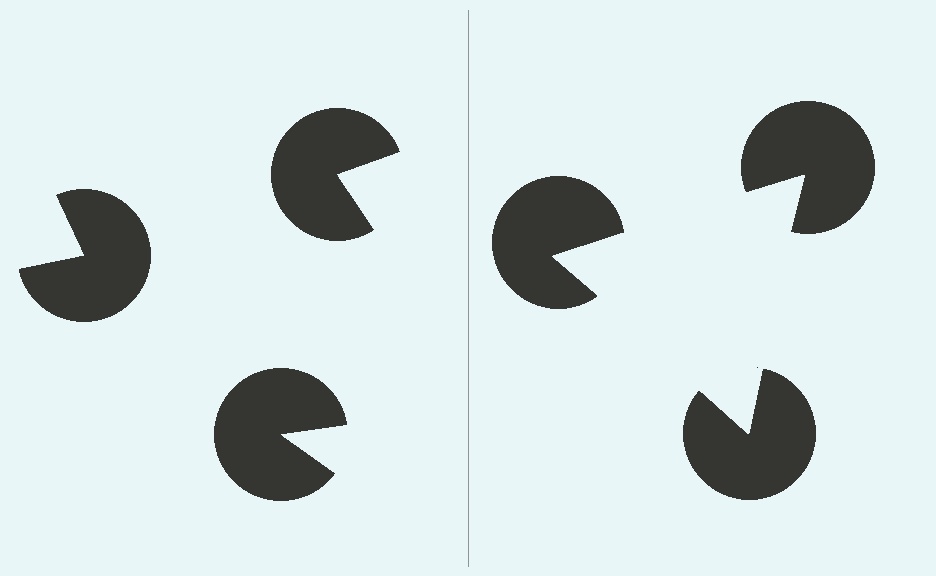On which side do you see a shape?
An illusory triangle appears on the right side. On the left side the wedge cuts are rotated, so no coherent shape forms.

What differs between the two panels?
The pac-man discs are positioned identically on both sides; only the wedge orientations differ. On the right they align to a triangle; on the left they are misaligned.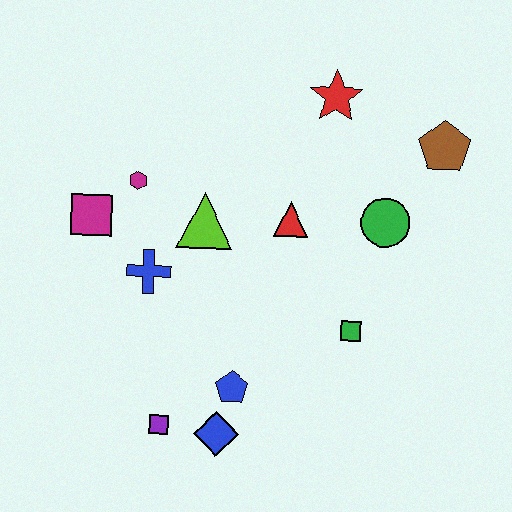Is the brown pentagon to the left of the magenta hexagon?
No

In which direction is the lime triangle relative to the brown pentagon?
The lime triangle is to the left of the brown pentagon.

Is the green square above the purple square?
Yes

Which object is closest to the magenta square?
The magenta hexagon is closest to the magenta square.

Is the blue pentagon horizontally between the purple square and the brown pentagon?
Yes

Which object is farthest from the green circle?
The purple square is farthest from the green circle.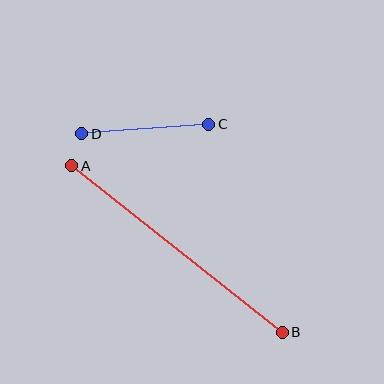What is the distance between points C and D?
The distance is approximately 128 pixels.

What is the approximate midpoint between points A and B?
The midpoint is at approximately (177, 249) pixels.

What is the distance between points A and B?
The distance is approximately 269 pixels.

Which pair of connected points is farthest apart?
Points A and B are farthest apart.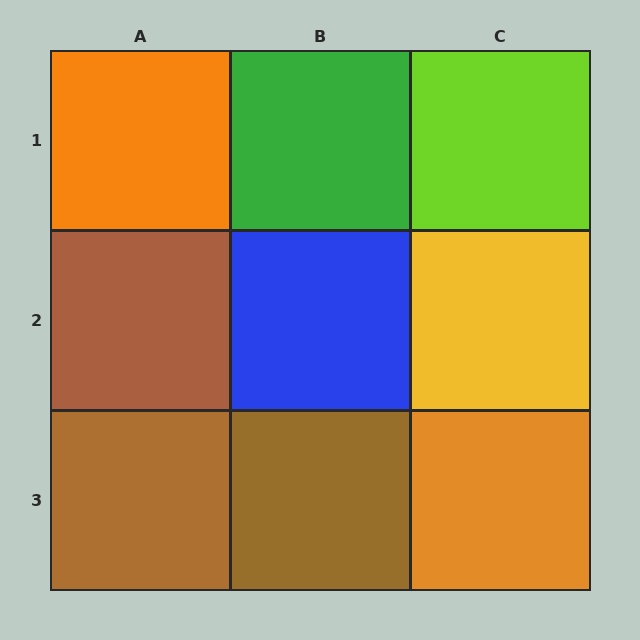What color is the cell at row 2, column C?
Yellow.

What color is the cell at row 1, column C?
Lime.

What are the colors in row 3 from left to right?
Brown, brown, orange.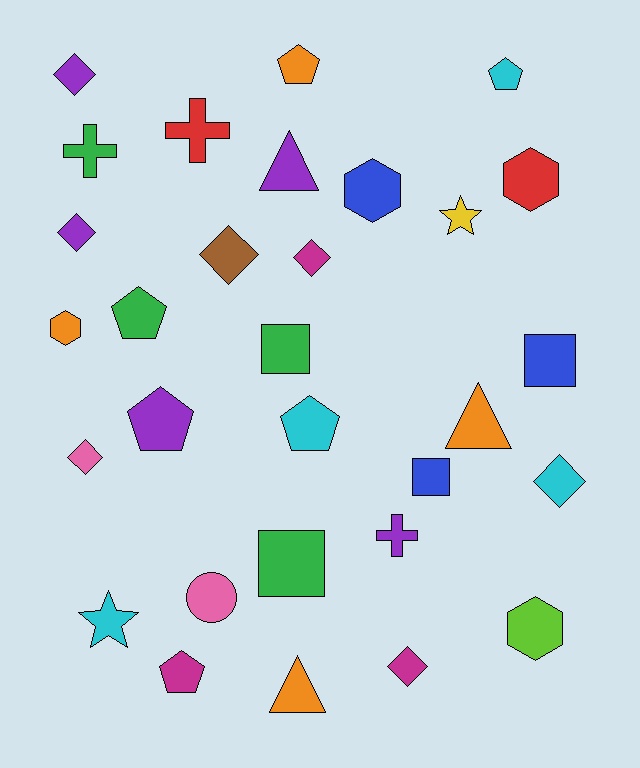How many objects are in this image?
There are 30 objects.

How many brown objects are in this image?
There is 1 brown object.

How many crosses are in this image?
There are 3 crosses.